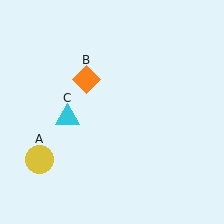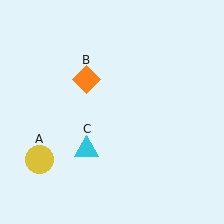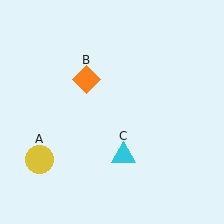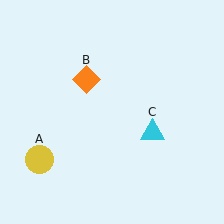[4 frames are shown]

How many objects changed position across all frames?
1 object changed position: cyan triangle (object C).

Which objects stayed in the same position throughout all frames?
Yellow circle (object A) and orange diamond (object B) remained stationary.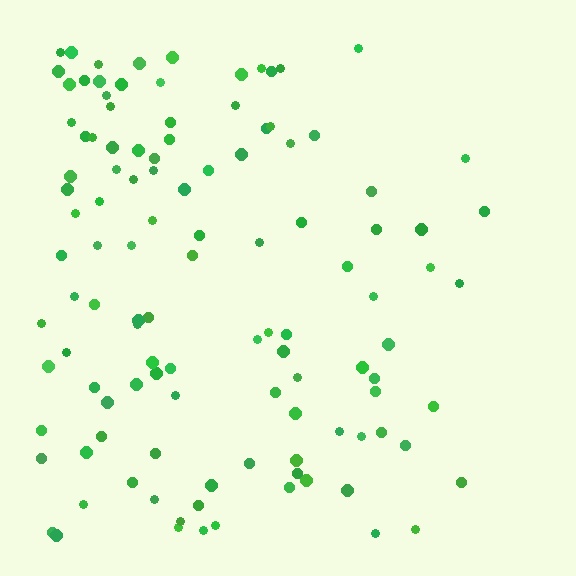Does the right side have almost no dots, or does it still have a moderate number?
Still a moderate number, just noticeably fewer than the left.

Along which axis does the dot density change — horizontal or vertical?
Horizontal.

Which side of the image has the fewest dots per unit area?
The right.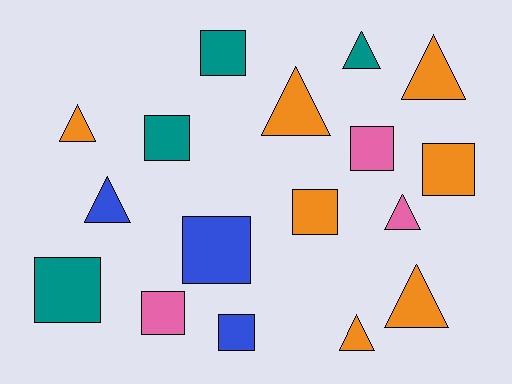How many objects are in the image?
There are 17 objects.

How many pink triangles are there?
There is 1 pink triangle.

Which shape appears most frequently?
Square, with 9 objects.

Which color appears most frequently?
Orange, with 7 objects.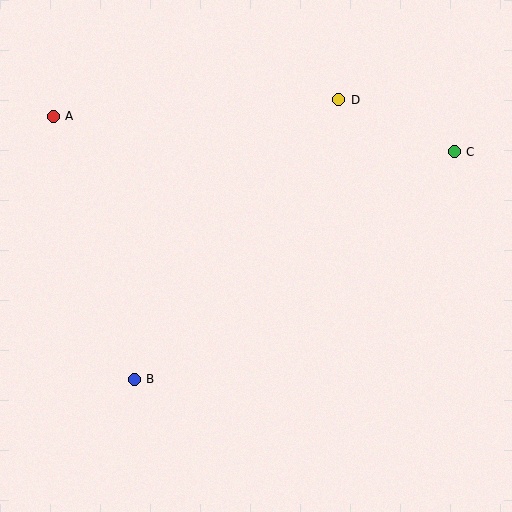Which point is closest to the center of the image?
Point B at (134, 379) is closest to the center.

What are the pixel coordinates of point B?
Point B is at (134, 379).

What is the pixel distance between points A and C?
The distance between A and C is 402 pixels.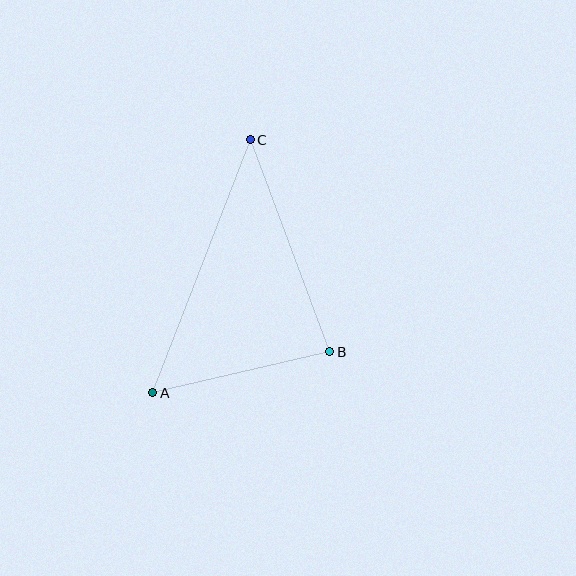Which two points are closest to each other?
Points A and B are closest to each other.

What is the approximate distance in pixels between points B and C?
The distance between B and C is approximately 226 pixels.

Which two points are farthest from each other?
Points A and C are farthest from each other.